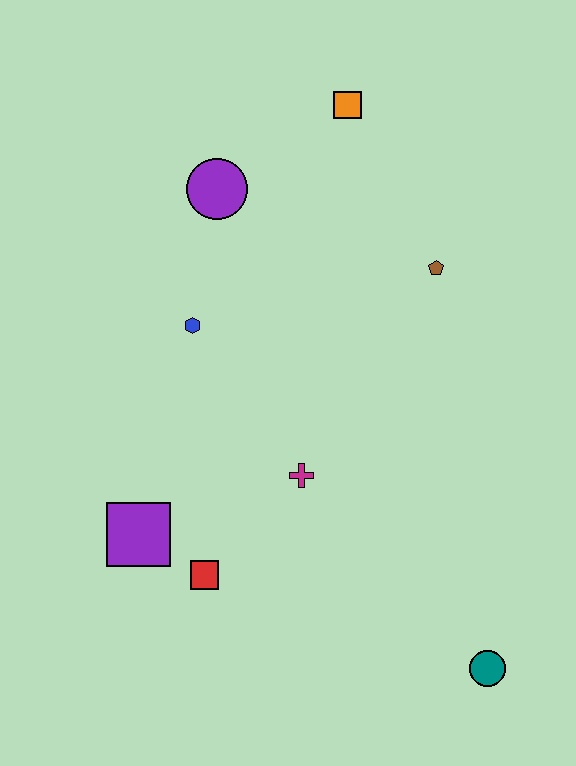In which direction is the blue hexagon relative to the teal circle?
The blue hexagon is above the teal circle.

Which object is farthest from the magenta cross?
The orange square is farthest from the magenta cross.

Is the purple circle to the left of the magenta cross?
Yes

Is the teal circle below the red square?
Yes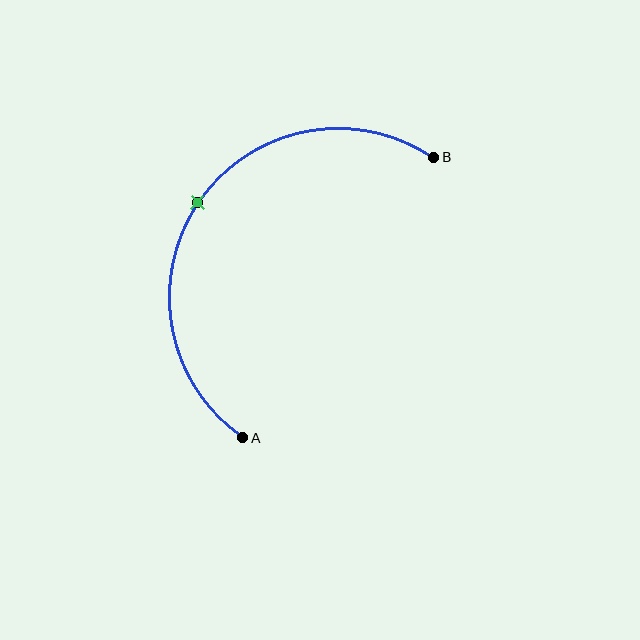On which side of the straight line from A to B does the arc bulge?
The arc bulges above and to the left of the straight line connecting A and B.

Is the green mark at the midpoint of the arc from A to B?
Yes. The green mark lies on the arc at equal arc-length from both A and B — it is the arc midpoint.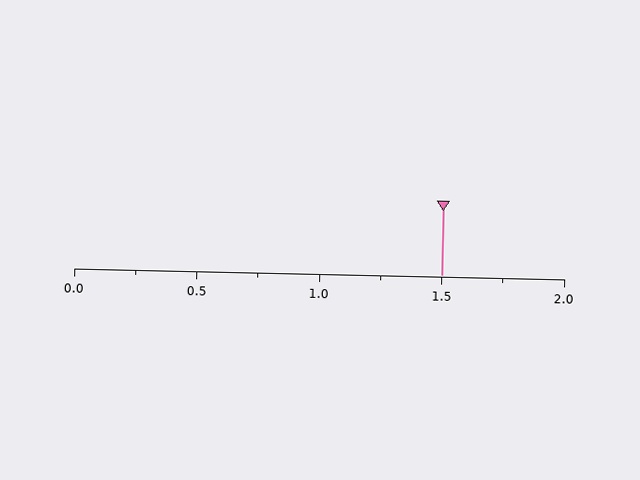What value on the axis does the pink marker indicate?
The marker indicates approximately 1.5.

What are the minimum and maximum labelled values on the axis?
The axis runs from 0.0 to 2.0.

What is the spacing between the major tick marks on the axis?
The major ticks are spaced 0.5 apart.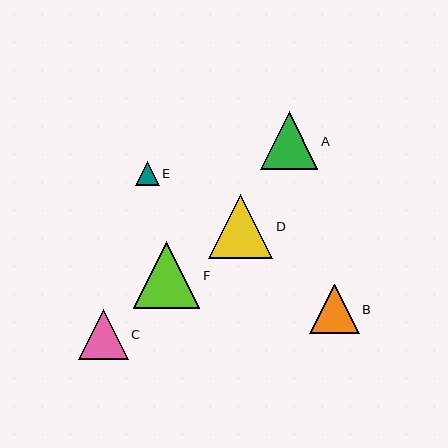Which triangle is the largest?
Triangle F is the largest with a size of approximately 66 pixels.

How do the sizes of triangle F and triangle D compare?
Triangle F and triangle D are approximately the same size.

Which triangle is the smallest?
Triangle E is the smallest with a size of approximately 24 pixels.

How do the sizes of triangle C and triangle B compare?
Triangle C and triangle B are approximately the same size.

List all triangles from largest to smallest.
From largest to smallest: F, D, A, C, B, E.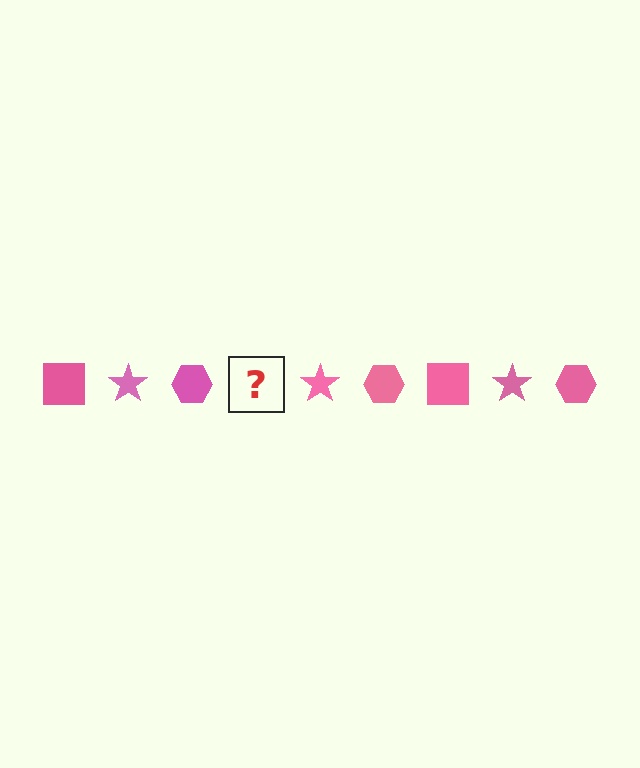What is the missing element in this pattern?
The missing element is a pink square.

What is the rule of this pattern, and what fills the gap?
The rule is that the pattern cycles through square, star, hexagon shapes in pink. The gap should be filled with a pink square.